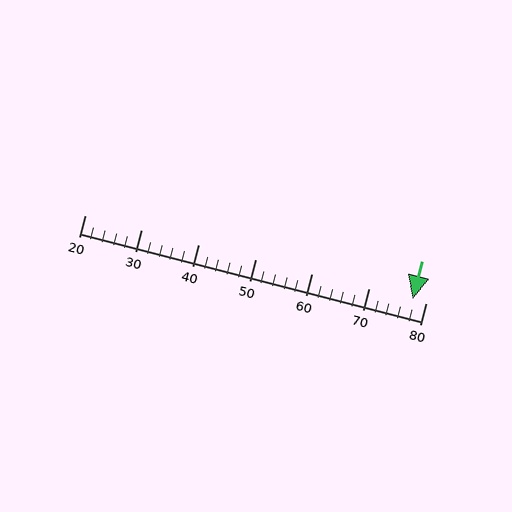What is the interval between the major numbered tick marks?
The major tick marks are spaced 10 units apart.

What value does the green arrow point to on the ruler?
The green arrow points to approximately 78.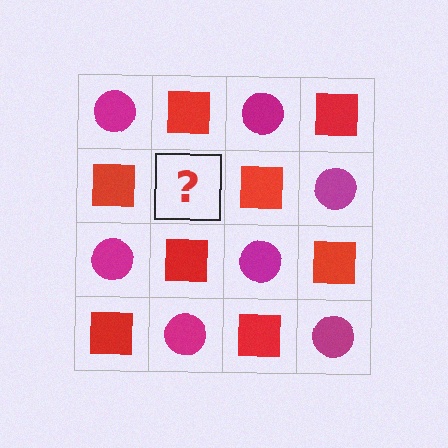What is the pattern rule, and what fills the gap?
The rule is that it alternates magenta circle and red square in a checkerboard pattern. The gap should be filled with a magenta circle.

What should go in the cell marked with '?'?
The missing cell should contain a magenta circle.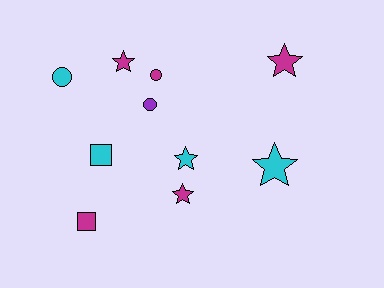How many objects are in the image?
There are 10 objects.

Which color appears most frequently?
Magenta, with 5 objects.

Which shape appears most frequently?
Star, with 5 objects.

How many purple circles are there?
There is 1 purple circle.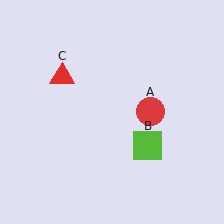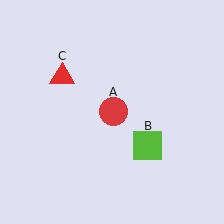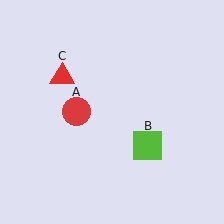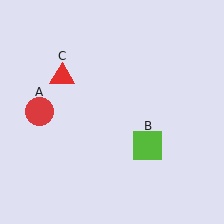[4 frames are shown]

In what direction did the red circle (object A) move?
The red circle (object A) moved left.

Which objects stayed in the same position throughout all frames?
Lime square (object B) and red triangle (object C) remained stationary.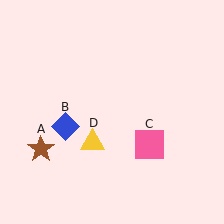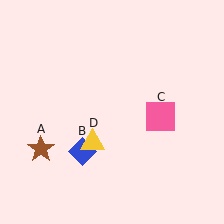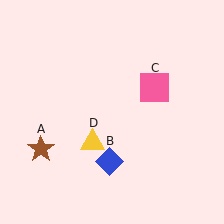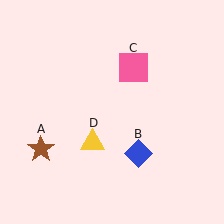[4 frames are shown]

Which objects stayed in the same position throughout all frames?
Brown star (object A) and yellow triangle (object D) remained stationary.